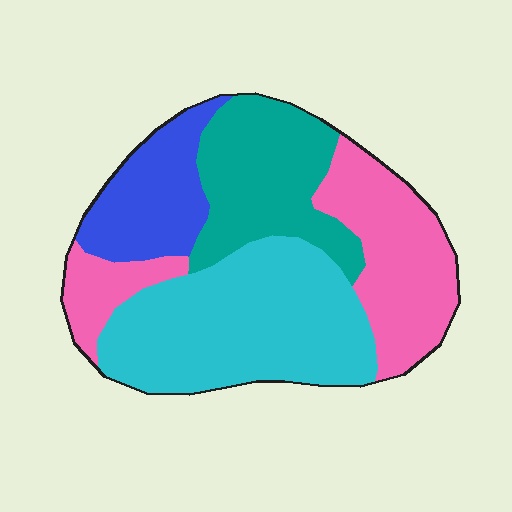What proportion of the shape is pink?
Pink covers 28% of the shape.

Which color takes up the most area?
Cyan, at roughly 35%.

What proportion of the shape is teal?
Teal takes up about one fifth (1/5) of the shape.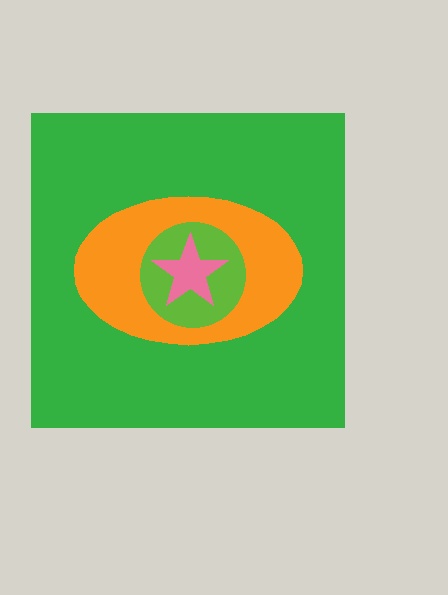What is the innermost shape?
The pink star.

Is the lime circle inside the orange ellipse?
Yes.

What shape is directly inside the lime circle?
The pink star.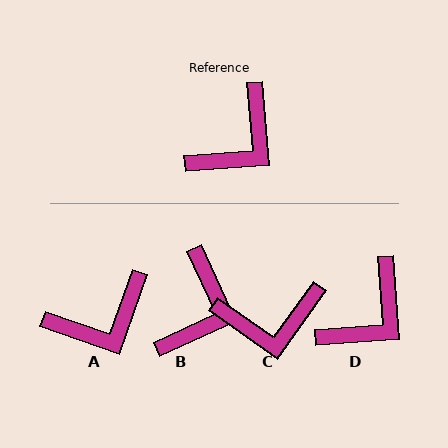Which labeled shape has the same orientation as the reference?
D.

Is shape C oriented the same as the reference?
No, it is off by about 40 degrees.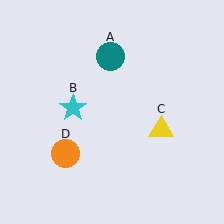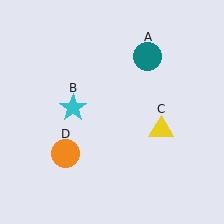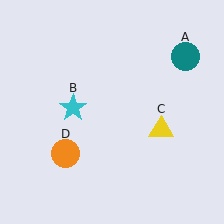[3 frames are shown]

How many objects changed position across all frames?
1 object changed position: teal circle (object A).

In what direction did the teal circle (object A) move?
The teal circle (object A) moved right.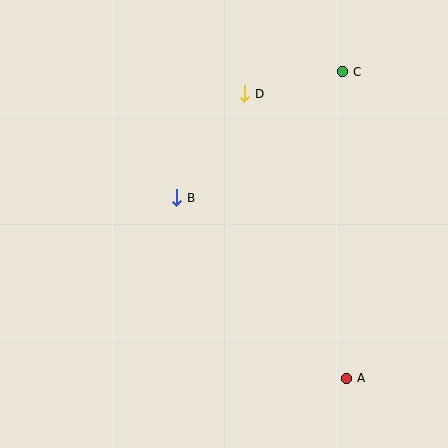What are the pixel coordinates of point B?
Point B is at (177, 198).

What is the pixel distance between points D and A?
The distance between D and A is 302 pixels.